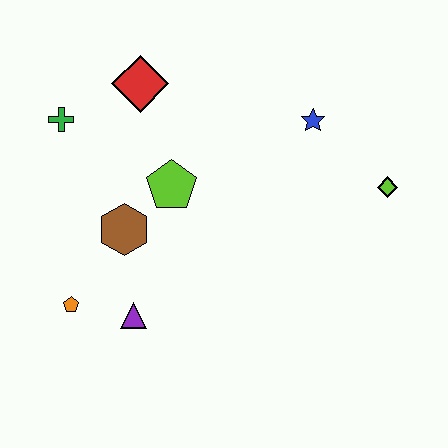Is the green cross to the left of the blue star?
Yes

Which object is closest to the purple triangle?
The orange pentagon is closest to the purple triangle.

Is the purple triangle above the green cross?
No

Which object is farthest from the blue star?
The orange pentagon is farthest from the blue star.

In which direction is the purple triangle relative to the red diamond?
The purple triangle is below the red diamond.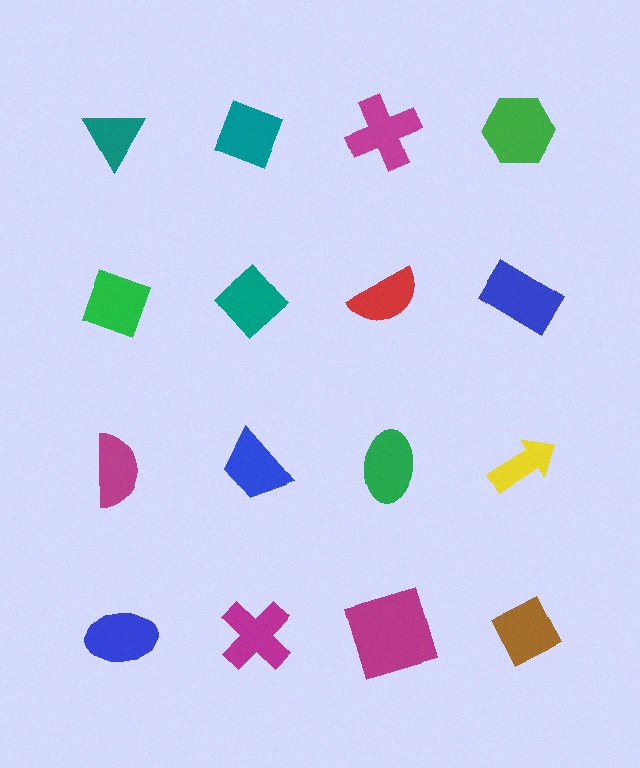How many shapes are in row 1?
4 shapes.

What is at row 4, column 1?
A blue ellipse.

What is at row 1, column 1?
A teal triangle.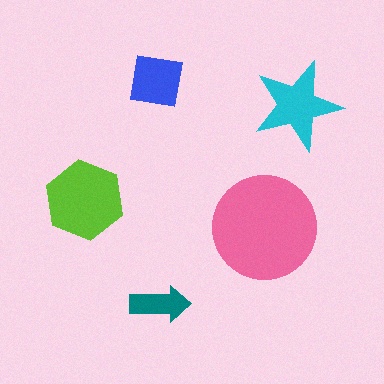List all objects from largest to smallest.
The pink circle, the lime hexagon, the cyan star, the blue square, the teal arrow.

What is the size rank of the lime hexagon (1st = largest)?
2nd.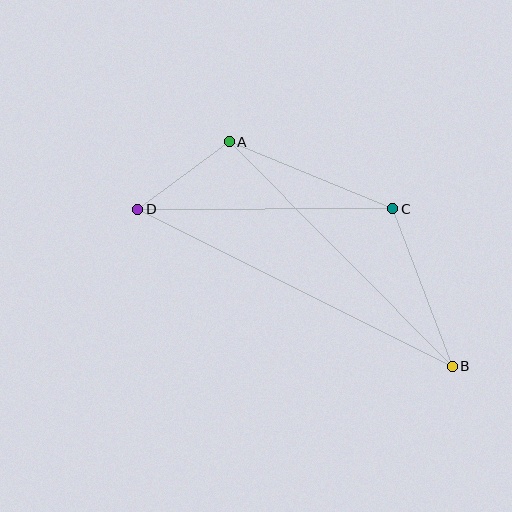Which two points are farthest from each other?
Points B and D are farthest from each other.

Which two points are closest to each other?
Points A and D are closest to each other.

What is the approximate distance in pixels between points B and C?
The distance between B and C is approximately 168 pixels.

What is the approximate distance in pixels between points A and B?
The distance between A and B is approximately 316 pixels.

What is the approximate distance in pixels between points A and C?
The distance between A and C is approximately 176 pixels.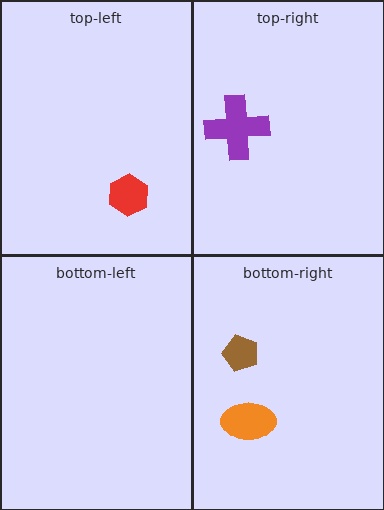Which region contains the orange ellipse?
The bottom-right region.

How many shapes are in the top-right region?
1.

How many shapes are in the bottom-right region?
2.